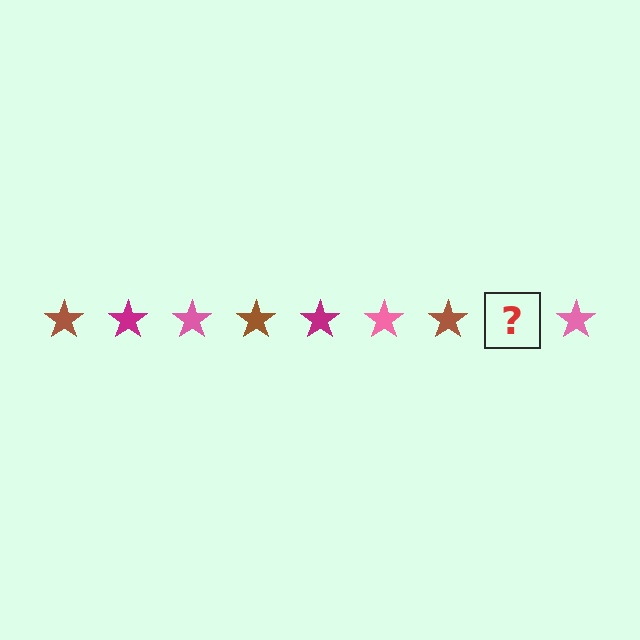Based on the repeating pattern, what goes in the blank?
The blank should be a magenta star.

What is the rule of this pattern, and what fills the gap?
The rule is that the pattern cycles through brown, magenta, pink stars. The gap should be filled with a magenta star.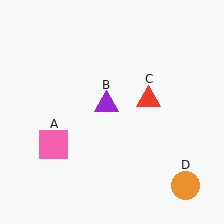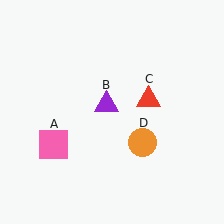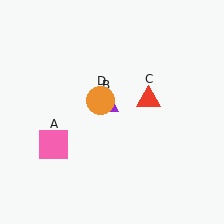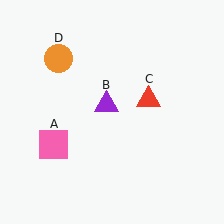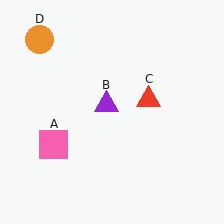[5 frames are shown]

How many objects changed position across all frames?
1 object changed position: orange circle (object D).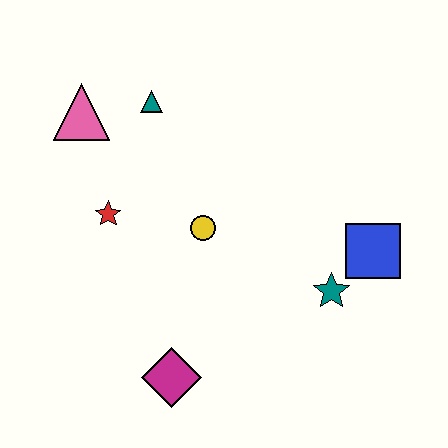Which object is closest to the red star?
The yellow circle is closest to the red star.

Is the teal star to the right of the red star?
Yes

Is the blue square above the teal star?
Yes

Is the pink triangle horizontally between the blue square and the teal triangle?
No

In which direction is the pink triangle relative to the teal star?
The pink triangle is to the left of the teal star.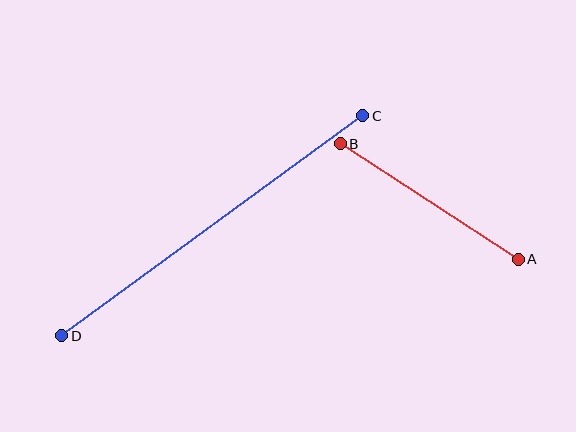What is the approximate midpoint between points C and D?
The midpoint is at approximately (212, 226) pixels.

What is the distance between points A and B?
The distance is approximately 213 pixels.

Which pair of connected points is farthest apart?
Points C and D are farthest apart.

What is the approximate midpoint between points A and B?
The midpoint is at approximately (429, 201) pixels.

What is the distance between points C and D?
The distance is approximately 373 pixels.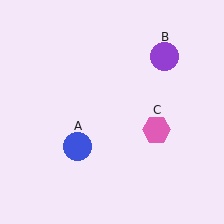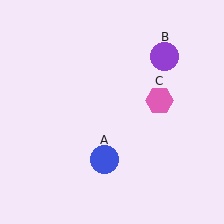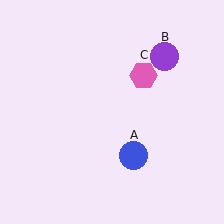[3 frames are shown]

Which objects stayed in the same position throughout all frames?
Purple circle (object B) remained stationary.